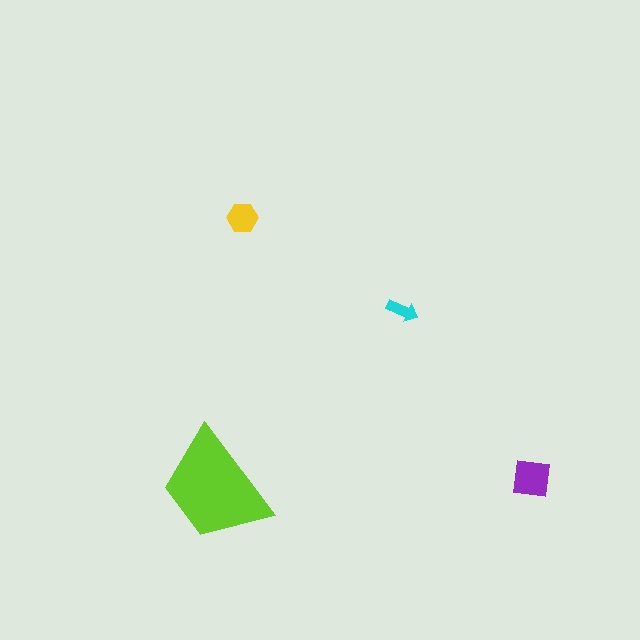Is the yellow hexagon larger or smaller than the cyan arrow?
Larger.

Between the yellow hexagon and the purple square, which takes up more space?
The purple square.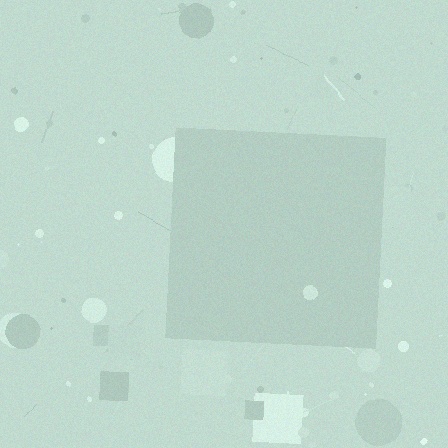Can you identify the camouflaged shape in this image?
The camouflaged shape is a square.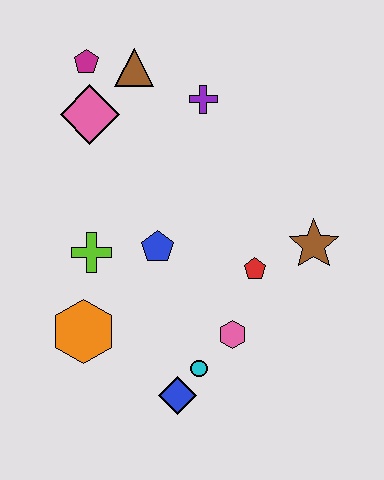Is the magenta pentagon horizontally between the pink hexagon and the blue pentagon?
No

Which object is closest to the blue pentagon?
The lime cross is closest to the blue pentagon.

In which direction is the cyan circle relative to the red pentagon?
The cyan circle is below the red pentagon.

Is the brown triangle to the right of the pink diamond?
Yes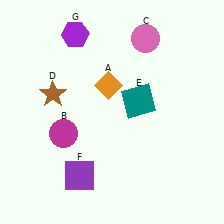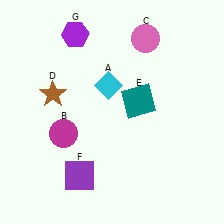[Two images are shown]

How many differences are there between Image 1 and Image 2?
There is 1 difference between the two images.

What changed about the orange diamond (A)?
In Image 1, A is orange. In Image 2, it changed to cyan.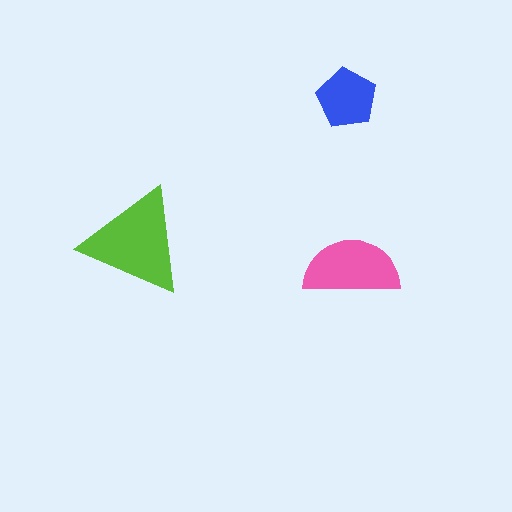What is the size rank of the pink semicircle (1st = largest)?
2nd.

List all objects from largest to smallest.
The lime triangle, the pink semicircle, the blue pentagon.